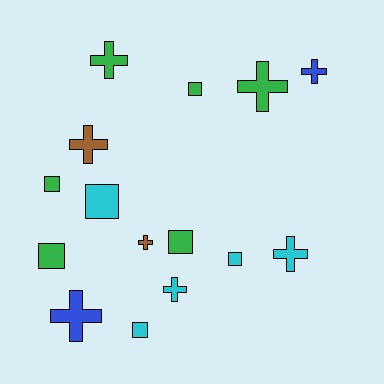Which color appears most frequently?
Green, with 6 objects.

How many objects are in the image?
There are 15 objects.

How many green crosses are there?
There are 2 green crosses.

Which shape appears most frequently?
Cross, with 8 objects.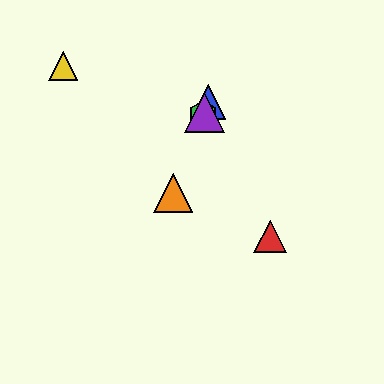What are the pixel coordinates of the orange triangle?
The orange triangle is at (173, 193).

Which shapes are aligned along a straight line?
The blue triangle, the green hexagon, the purple triangle, the orange triangle are aligned along a straight line.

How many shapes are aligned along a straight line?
4 shapes (the blue triangle, the green hexagon, the purple triangle, the orange triangle) are aligned along a straight line.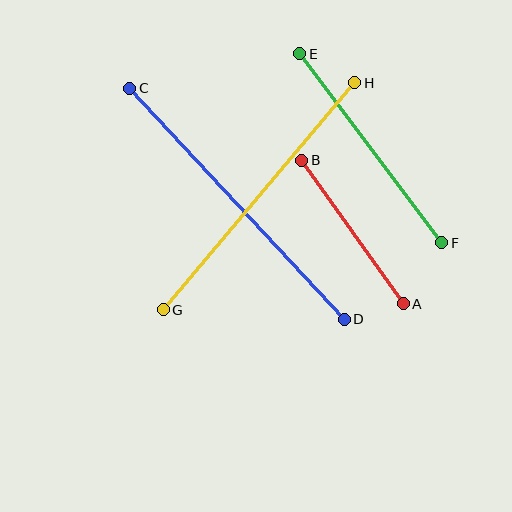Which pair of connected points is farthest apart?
Points C and D are farthest apart.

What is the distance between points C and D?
The distance is approximately 315 pixels.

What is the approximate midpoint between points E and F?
The midpoint is at approximately (371, 148) pixels.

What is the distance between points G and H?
The distance is approximately 297 pixels.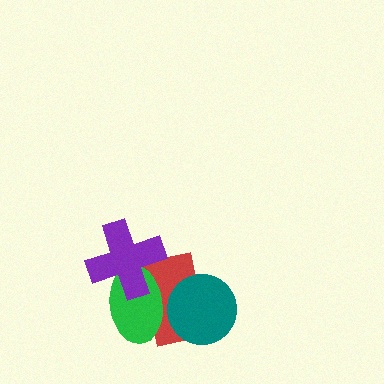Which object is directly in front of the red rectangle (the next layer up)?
The green ellipse is directly in front of the red rectangle.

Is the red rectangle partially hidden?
Yes, it is partially covered by another shape.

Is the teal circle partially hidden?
No, no other shape covers it.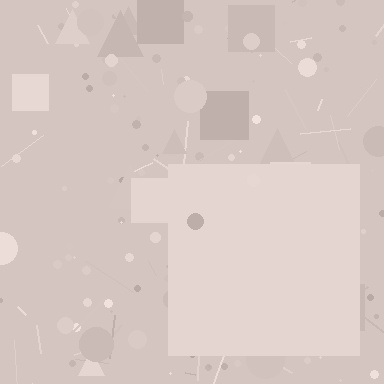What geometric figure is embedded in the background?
A square is embedded in the background.